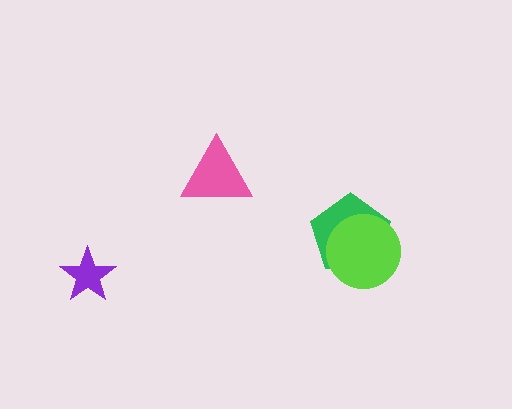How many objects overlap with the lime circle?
1 object overlaps with the lime circle.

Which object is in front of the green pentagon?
The lime circle is in front of the green pentagon.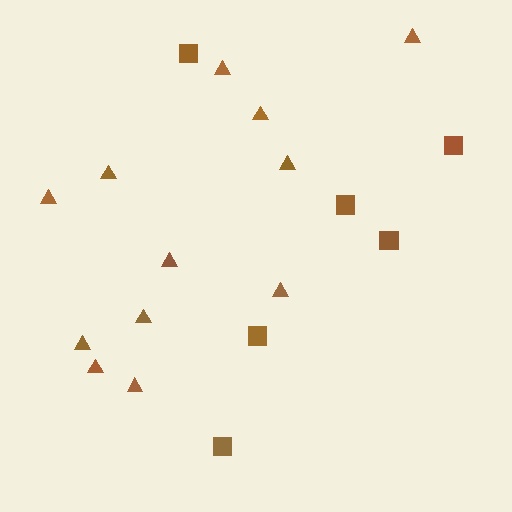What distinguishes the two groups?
There are 2 groups: one group of squares (6) and one group of triangles (12).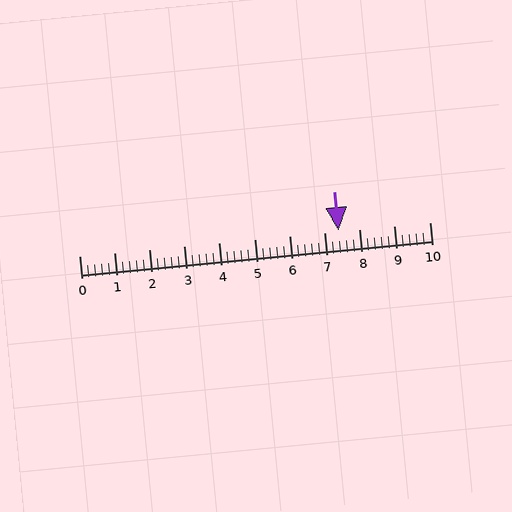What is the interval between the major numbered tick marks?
The major tick marks are spaced 1 units apart.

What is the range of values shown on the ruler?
The ruler shows values from 0 to 10.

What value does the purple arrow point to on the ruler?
The purple arrow points to approximately 7.4.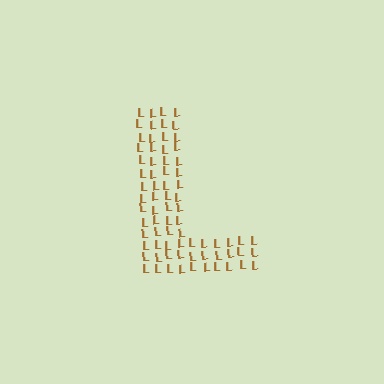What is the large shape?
The large shape is the letter L.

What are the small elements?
The small elements are letter L's.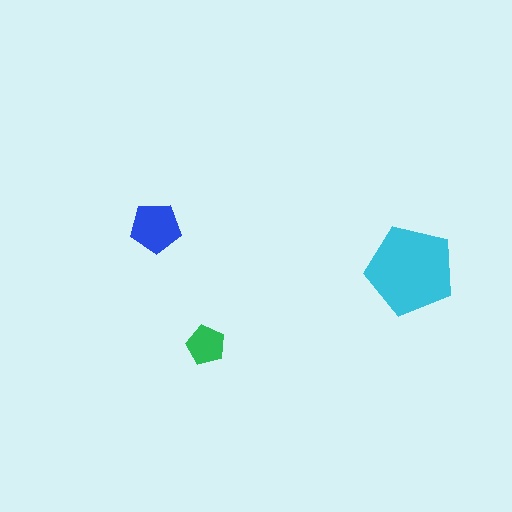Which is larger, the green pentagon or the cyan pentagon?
The cyan one.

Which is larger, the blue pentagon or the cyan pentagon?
The cyan one.